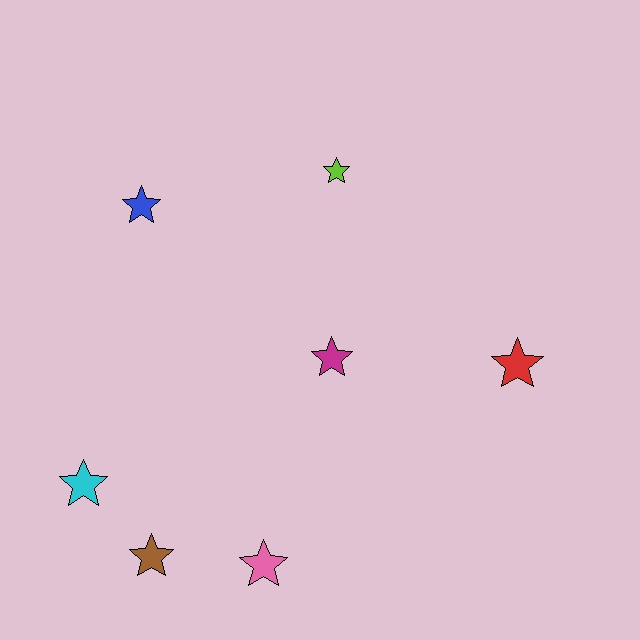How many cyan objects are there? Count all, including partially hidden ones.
There is 1 cyan object.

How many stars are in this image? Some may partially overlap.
There are 7 stars.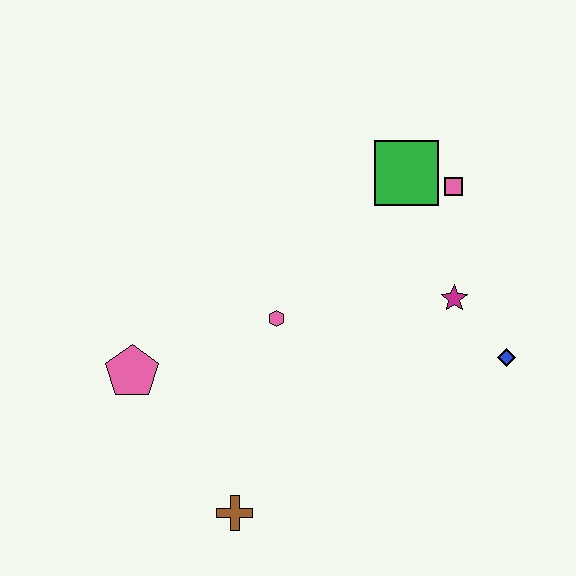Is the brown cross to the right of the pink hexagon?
No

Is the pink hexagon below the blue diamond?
No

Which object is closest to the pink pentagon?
The pink hexagon is closest to the pink pentagon.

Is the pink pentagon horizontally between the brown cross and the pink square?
No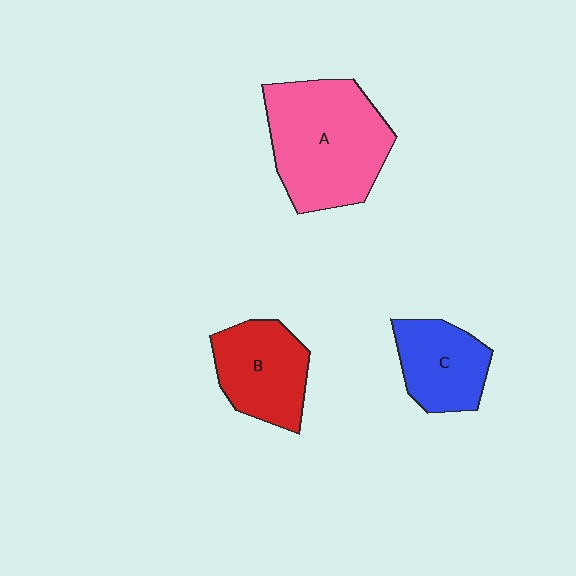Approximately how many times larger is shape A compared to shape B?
Approximately 1.6 times.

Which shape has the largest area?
Shape A (pink).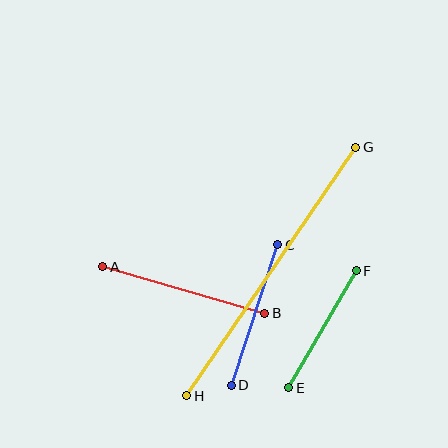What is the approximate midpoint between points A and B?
The midpoint is at approximately (184, 290) pixels.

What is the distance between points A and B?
The distance is approximately 168 pixels.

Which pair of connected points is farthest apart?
Points G and H are farthest apart.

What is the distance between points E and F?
The distance is approximately 135 pixels.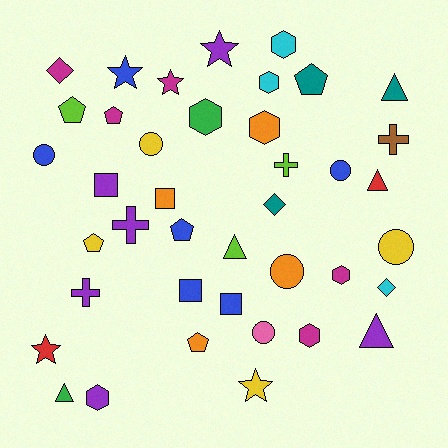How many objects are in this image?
There are 40 objects.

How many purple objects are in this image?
There are 6 purple objects.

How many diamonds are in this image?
There are 3 diamonds.